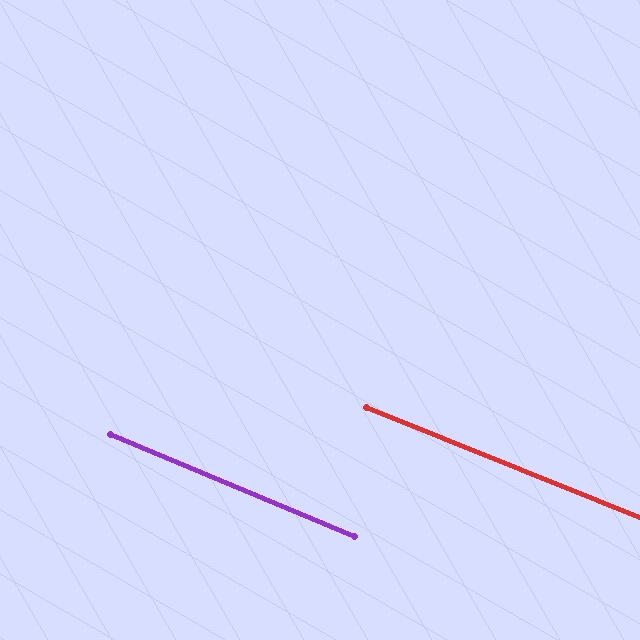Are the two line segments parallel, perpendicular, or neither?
Parallel — their directions differ by only 0.6°.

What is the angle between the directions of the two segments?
Approximately 1 degree.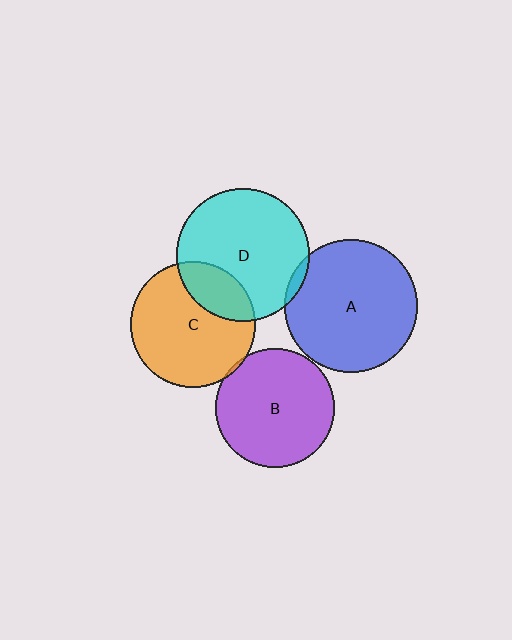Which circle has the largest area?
Circle D (cyan).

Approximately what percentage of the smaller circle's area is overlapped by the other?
Approximately 5%.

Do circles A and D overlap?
Yes.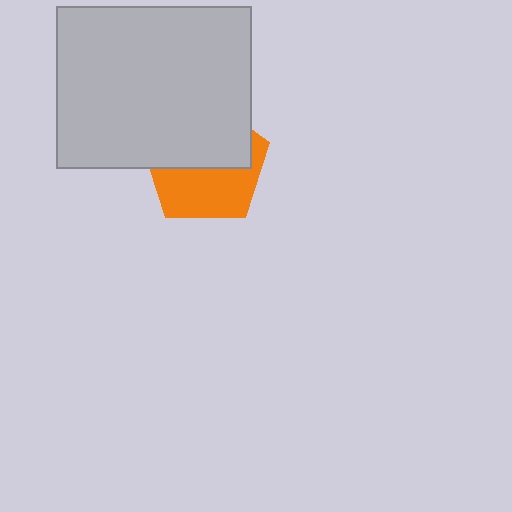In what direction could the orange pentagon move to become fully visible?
The orange pentagon could move down. That would shift it out from behind the light gray rectangle entirely.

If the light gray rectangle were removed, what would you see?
You would see the complete orange pentagon.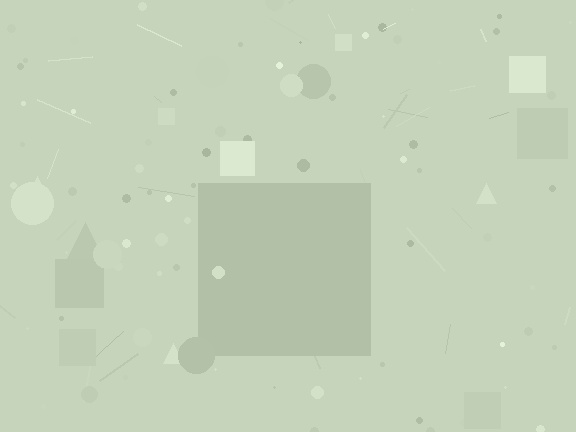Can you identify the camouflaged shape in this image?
The camouflaged shape is a square.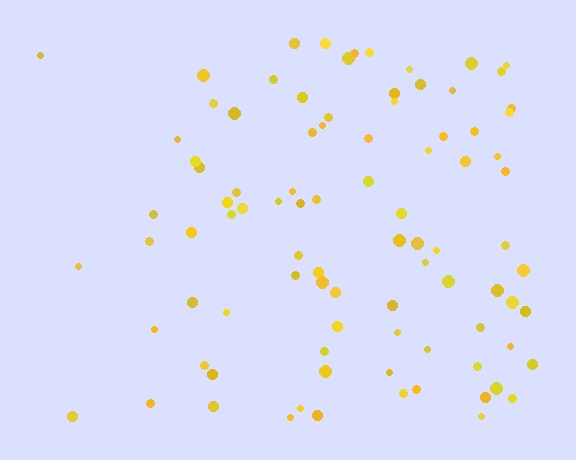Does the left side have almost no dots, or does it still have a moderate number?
Still a moderate number, just noticeably fewer than the right.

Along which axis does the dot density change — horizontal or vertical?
Horizontal.